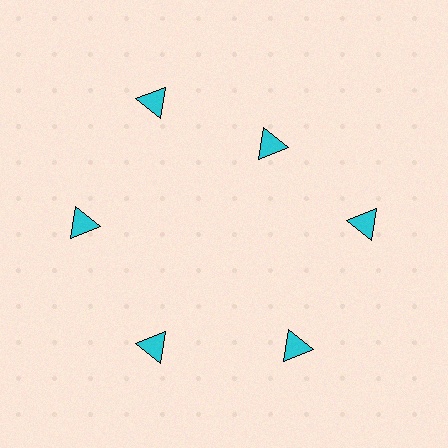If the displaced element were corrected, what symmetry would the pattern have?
It would have 6-fold rotational symmetry — the pattern would map onto itself every 60 degrees.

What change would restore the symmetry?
The symmetry would be restored by moving it outward, back onto the ring so that all 6 triangles sit at equal angles and equal distance from the center.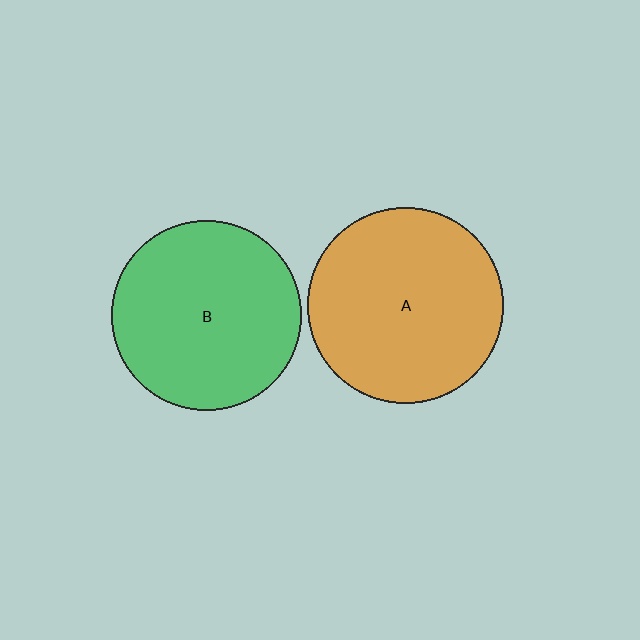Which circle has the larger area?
Circle A (orange).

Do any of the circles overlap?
No, none of the circles overlap.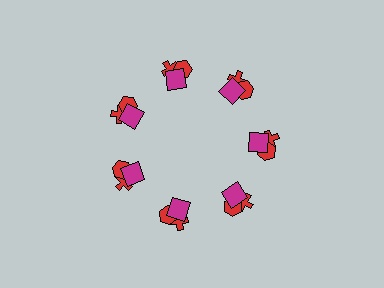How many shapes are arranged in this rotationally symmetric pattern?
There are 21 shapes, arranged in 7 groups of 3.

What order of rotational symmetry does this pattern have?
This pattern has 7-fold rotational symmetry.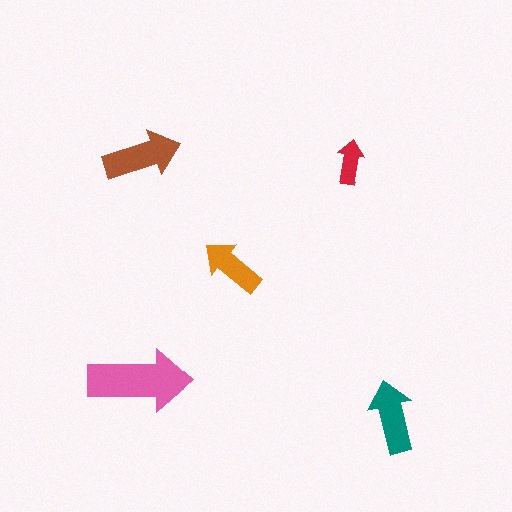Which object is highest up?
The brown arrow is topmost.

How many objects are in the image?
There are 5 objects in the image.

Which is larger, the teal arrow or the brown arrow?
The brown one.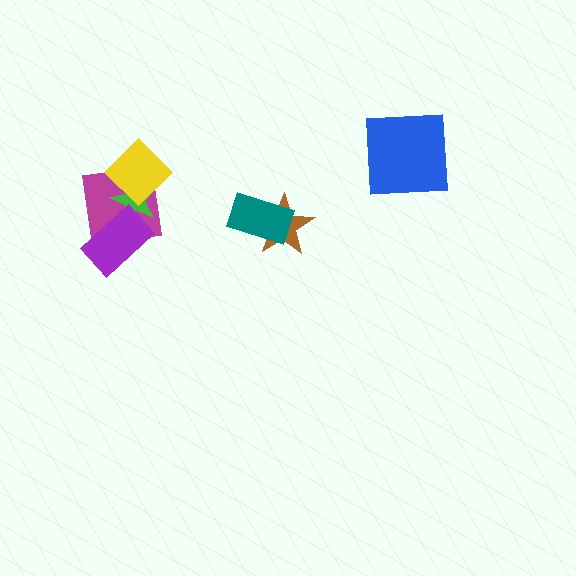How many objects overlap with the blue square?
0 objects overlap with the blue square.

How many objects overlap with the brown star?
1 object overlaps with the brown star.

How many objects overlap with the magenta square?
3 objects overlap with the magenta square.